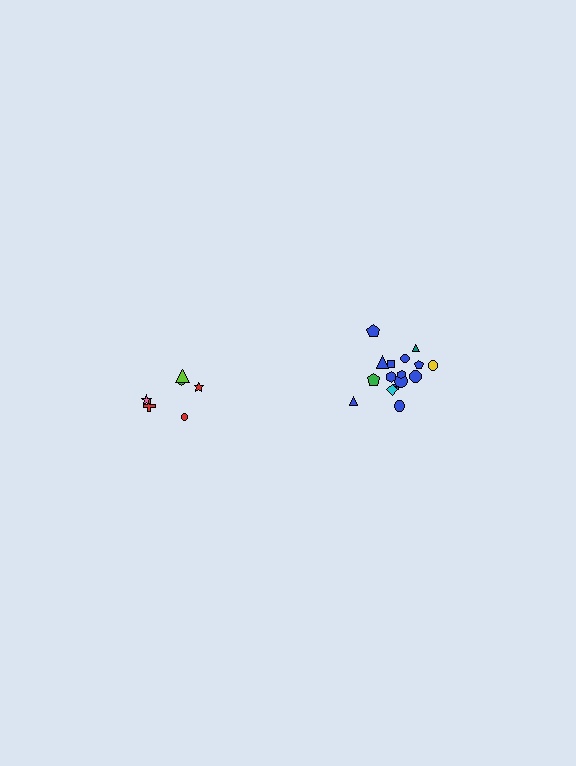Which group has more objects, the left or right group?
The right group.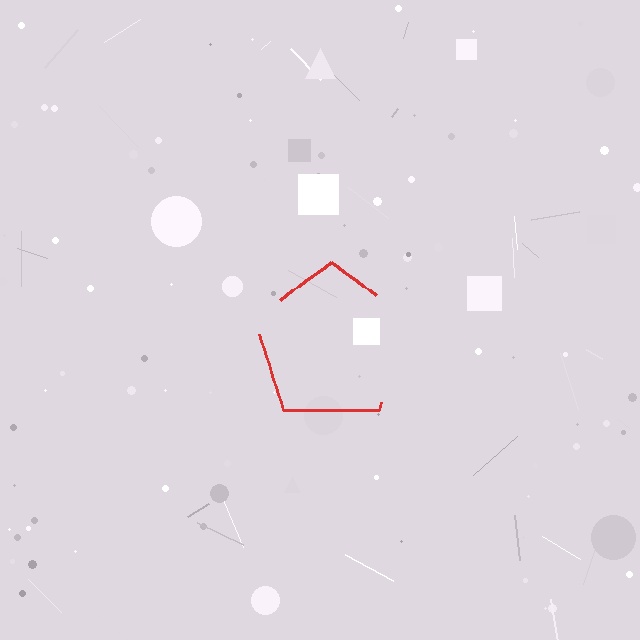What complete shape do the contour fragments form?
The contour fragments form a pentagon.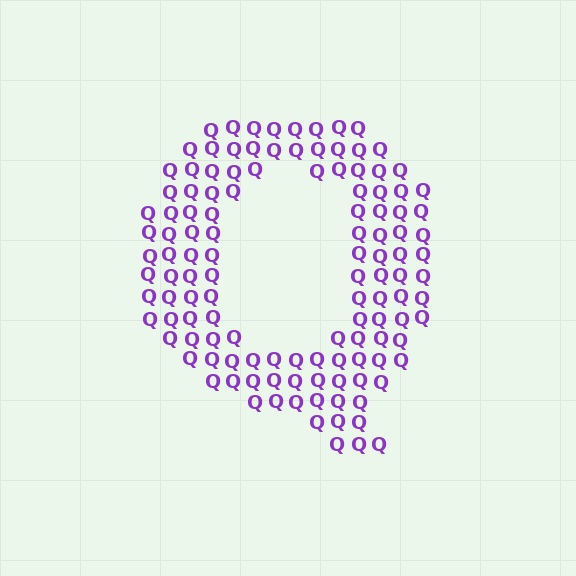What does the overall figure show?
The overall figure shows the letter Q.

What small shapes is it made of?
It is made of small letter Q's.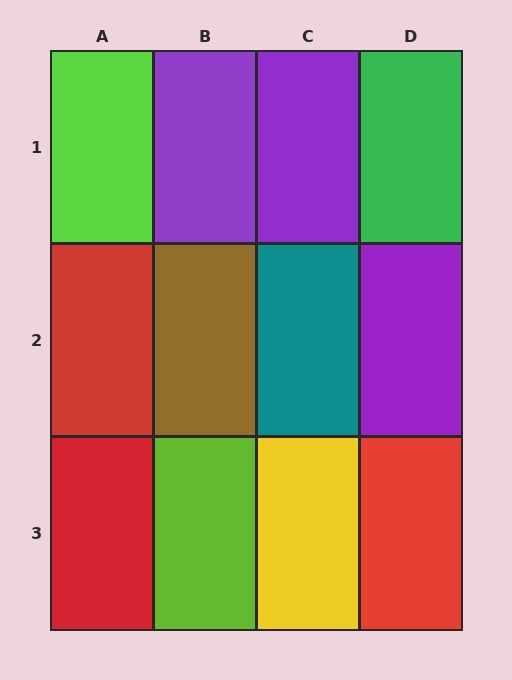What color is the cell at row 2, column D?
Purple.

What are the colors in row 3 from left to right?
Red, lime, yellow, red.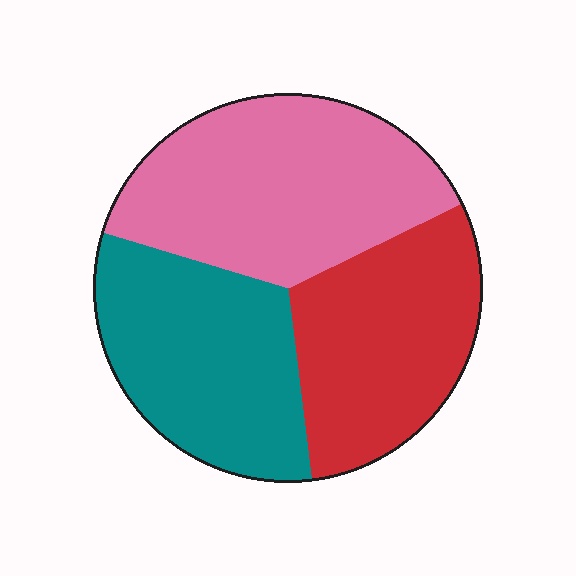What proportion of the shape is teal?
Teal covers about 30% of the shape.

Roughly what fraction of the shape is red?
Red takes up between a quarter and a half of the shape.